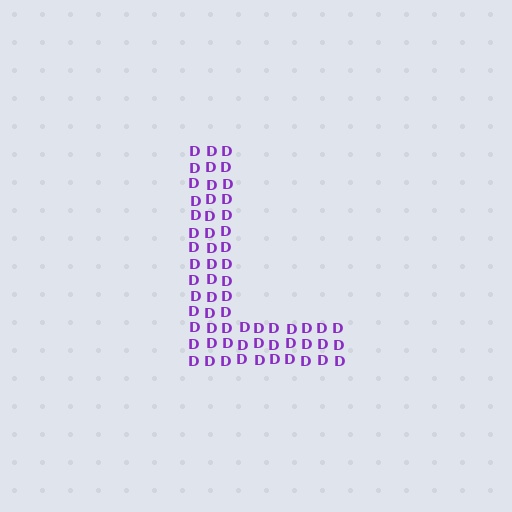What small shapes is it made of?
It is made of small letter D's.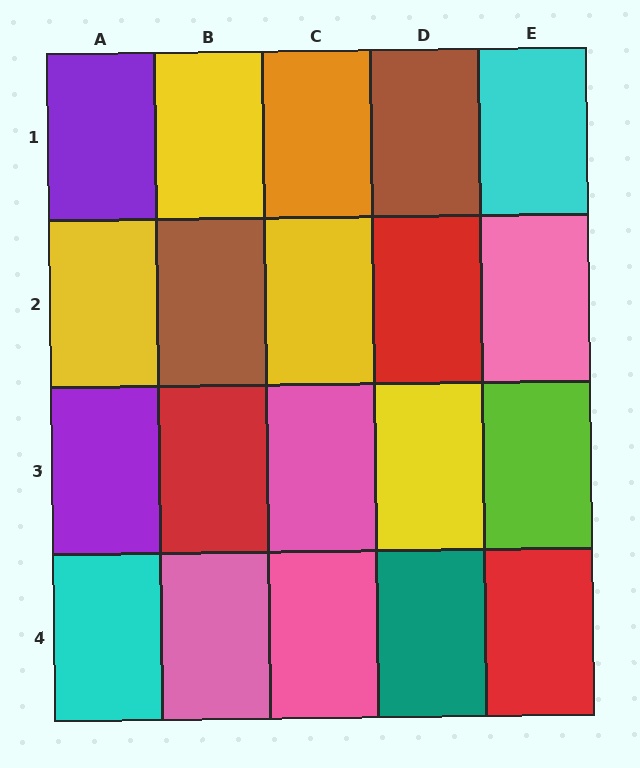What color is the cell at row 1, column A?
Purple.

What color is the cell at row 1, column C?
Orange.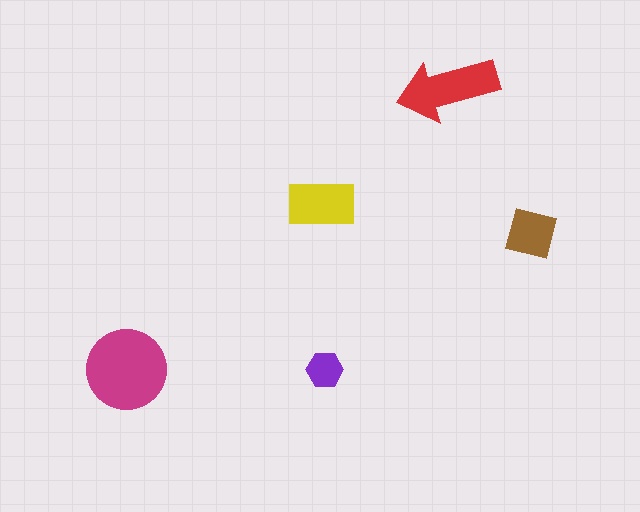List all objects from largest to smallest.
The magenta circle, the red arrow, the yellow rectangle, the brown square, the purple hexagon.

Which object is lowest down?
The purple hexagon is bottommost.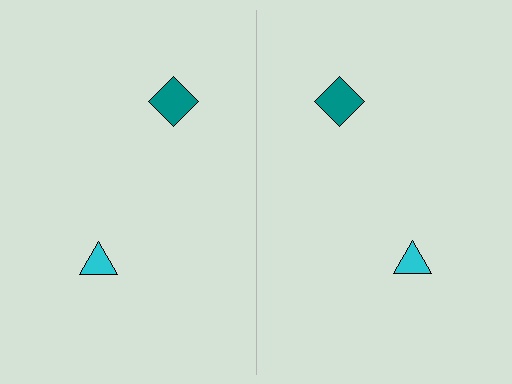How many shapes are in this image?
There are 4 shapes in this image.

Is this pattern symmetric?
Yes, this pattern has bilateral (reflection) symmetry.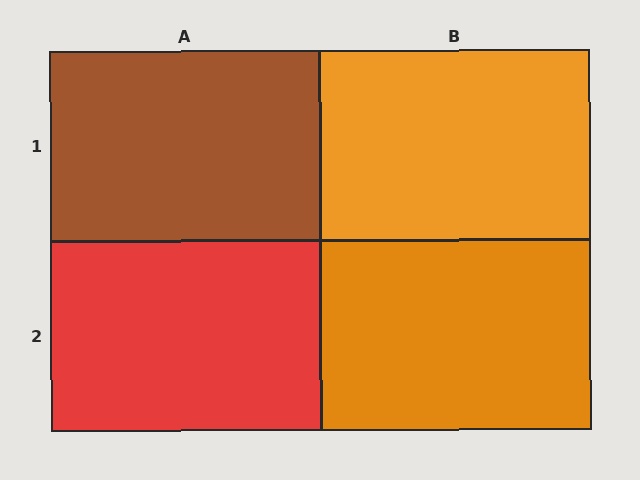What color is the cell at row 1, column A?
Brown.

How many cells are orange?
2 cells are orange.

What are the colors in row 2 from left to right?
Red, orange.